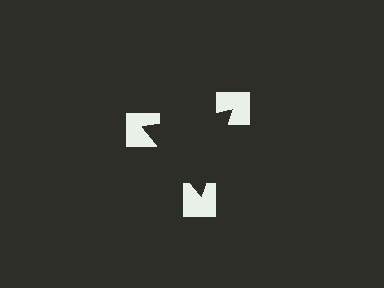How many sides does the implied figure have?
3 sides.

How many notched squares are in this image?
There are 3 — one at each vertex of the illusory triangle.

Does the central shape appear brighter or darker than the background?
It typically appears slightly darker than the background, even though no actual brightness change is drawn.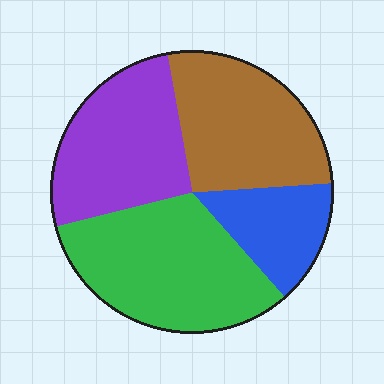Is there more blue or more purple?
Purple.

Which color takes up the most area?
Green, at roughly 35%.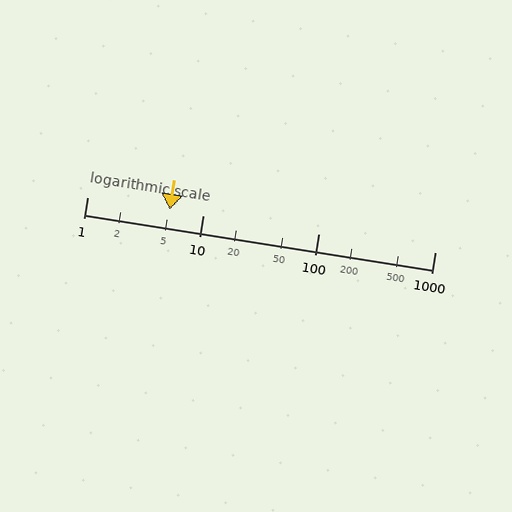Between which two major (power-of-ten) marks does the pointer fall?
The pointer is between 1 and 10.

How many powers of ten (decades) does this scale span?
The scale spans 3 decades, from 1 to 1000.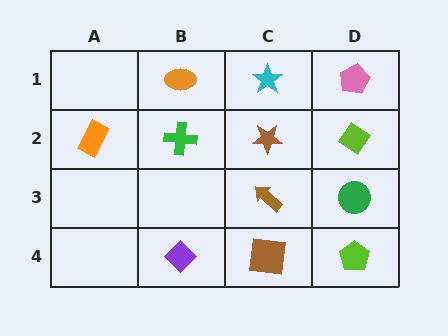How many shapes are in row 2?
4 shapes.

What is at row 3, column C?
A brown arrow.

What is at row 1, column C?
A cyan star.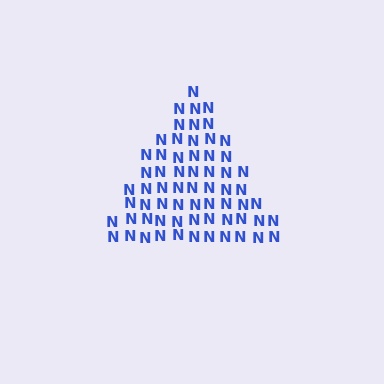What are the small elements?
The small elements are letter N's.